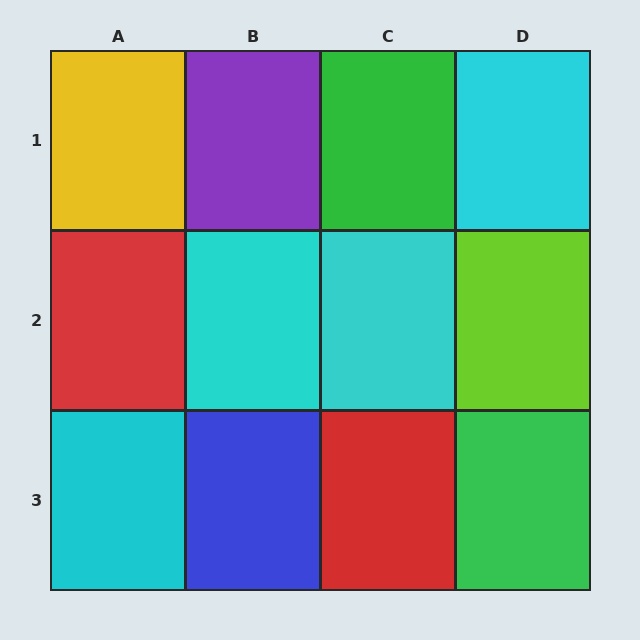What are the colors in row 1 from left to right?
Yellow, purple, green, cyan.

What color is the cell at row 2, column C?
Cyan.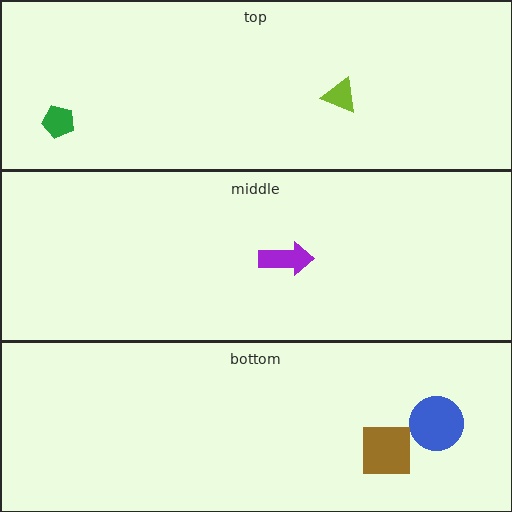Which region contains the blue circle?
The bottom region.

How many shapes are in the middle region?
1.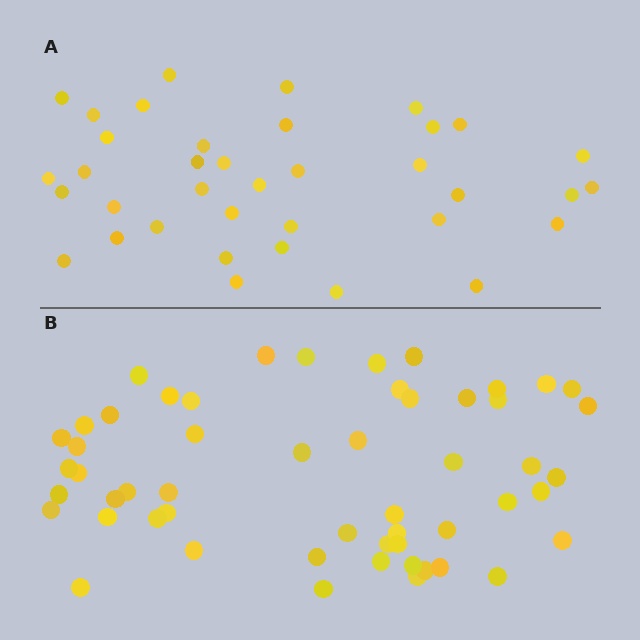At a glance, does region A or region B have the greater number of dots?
Region B (the bottom region) has more dots.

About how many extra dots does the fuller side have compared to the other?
Region B has approximately 15 more dots than region A.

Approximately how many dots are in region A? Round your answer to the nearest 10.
About 40 dots. (The exact count is 37, which rounds to 40.)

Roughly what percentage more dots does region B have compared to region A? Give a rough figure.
About 45% more.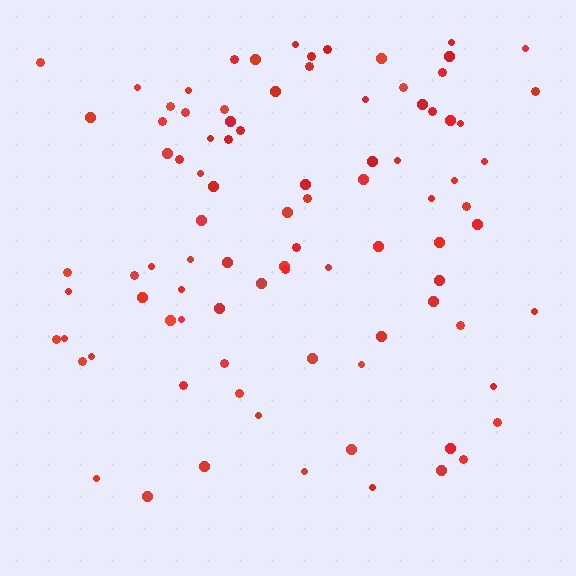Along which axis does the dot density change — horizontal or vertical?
Vertical.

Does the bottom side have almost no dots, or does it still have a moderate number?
Still a moderate number, just noticeably fewer than the top.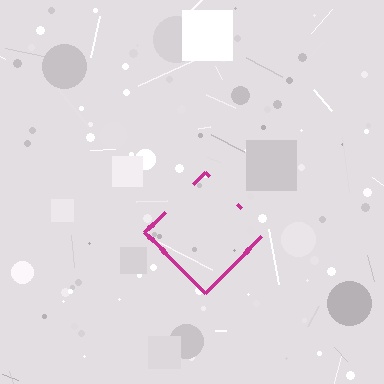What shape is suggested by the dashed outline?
The dashed outline suggests a diamond.